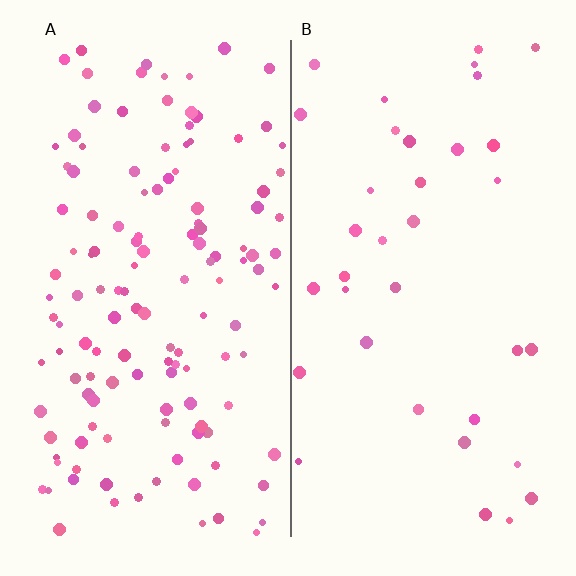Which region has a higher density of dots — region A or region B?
A (the left).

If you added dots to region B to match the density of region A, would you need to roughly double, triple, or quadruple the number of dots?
Approximately quadruple.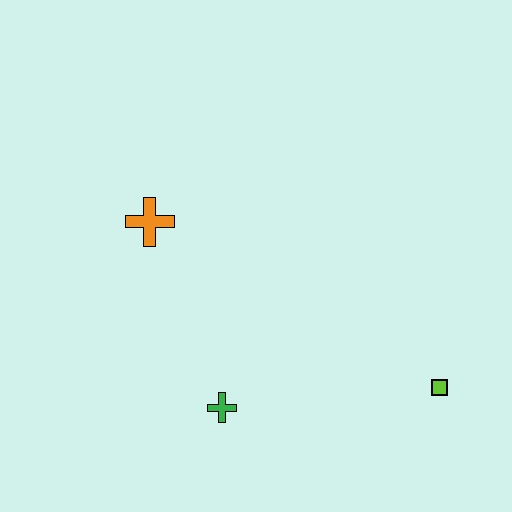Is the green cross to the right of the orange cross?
Yes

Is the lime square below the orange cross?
Yes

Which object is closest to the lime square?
The green cross is closest to the lime square.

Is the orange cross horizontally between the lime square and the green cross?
No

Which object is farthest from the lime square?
The orange cross is farthest from the lime square.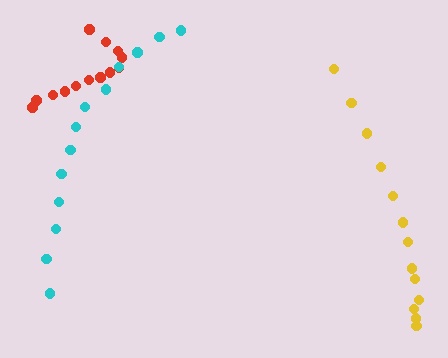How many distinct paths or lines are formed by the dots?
There are 3 distinct paths.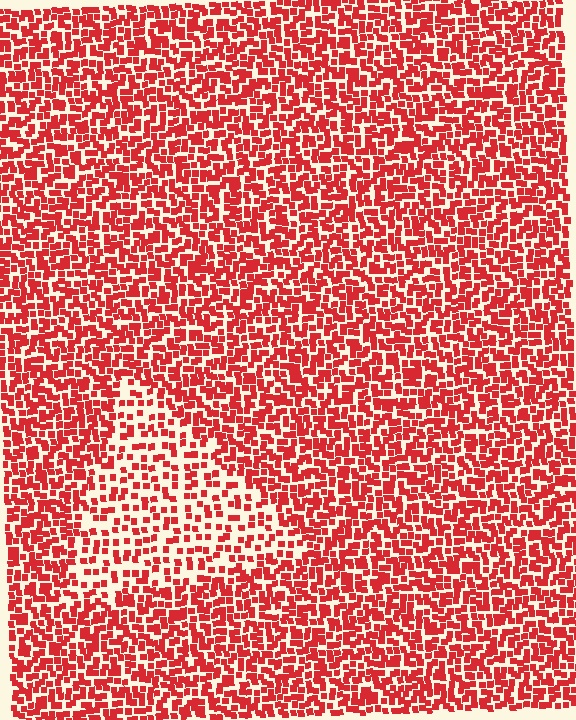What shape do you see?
I see a triangle.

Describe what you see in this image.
The image contains small red elements arranged at two different densities. A triangle-shaped region is visible where the elements are less densely packed than the surrounding area.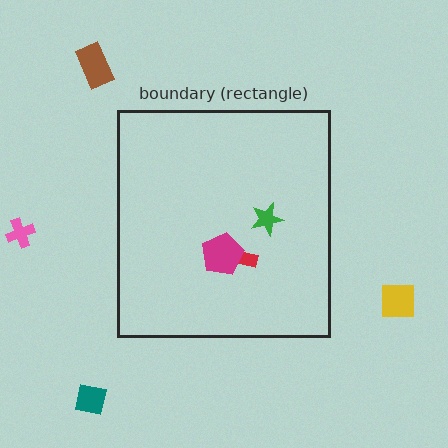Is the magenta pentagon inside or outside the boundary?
Inside.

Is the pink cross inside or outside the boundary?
Outside.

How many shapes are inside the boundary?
3 inside, 4 outside.